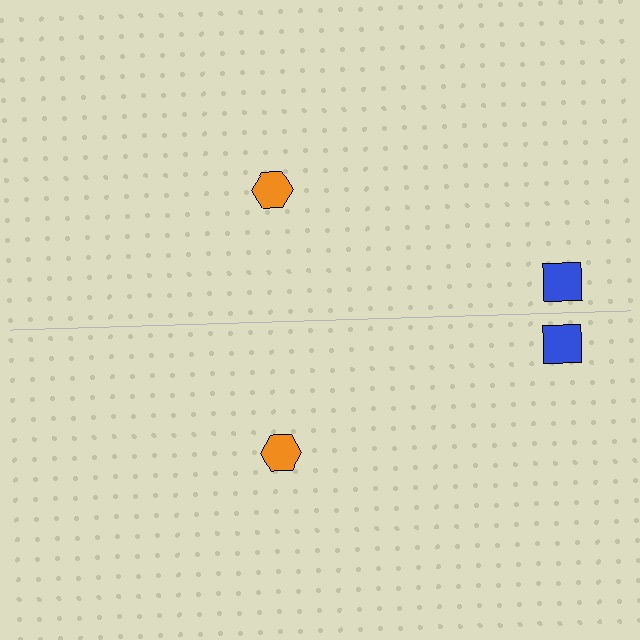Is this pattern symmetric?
Yes, this pattern has bilateral (reflection) symmetry.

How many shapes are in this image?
There are 4 shapes in this image.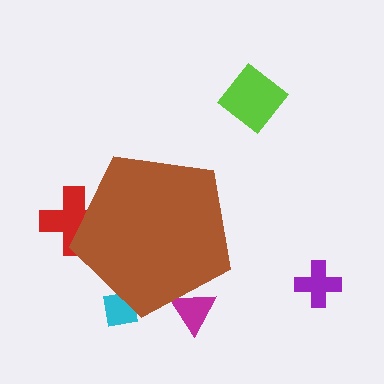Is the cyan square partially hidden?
Yes, the cyan square is partially hidden behind the brown pentagon.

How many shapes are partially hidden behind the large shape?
3 shapes are partially hidden.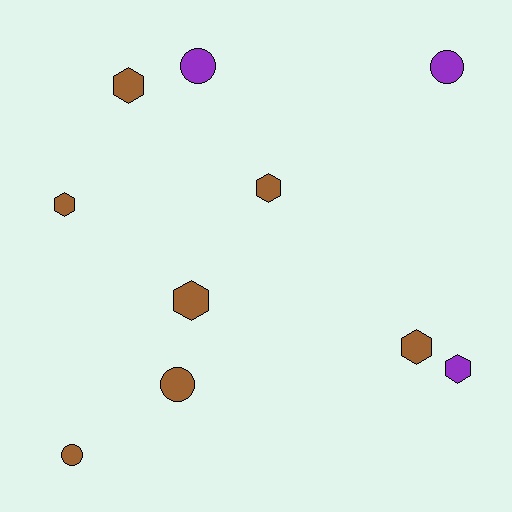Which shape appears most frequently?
Hexagon, with 6 objects.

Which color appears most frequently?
Brown, with 7 objects.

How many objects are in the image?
There are 10 objects.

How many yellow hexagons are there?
There are no yellow hexagons.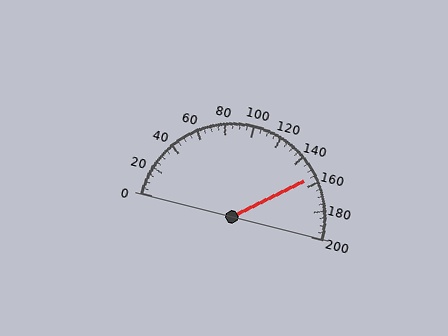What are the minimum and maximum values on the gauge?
The gauge ranges from 0 to 200.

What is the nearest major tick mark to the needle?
The nearest major tick mark is 160.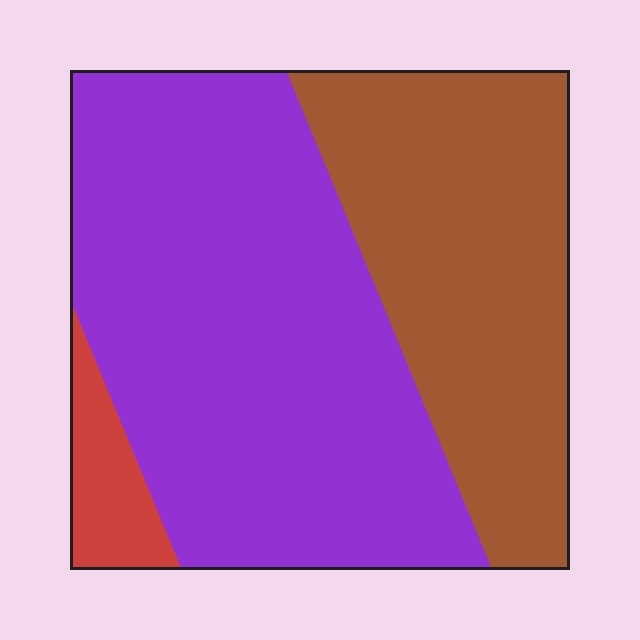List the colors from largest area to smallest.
From largest to smallest: purple, brown, red.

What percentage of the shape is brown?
Brown covers about 35% of the shape.